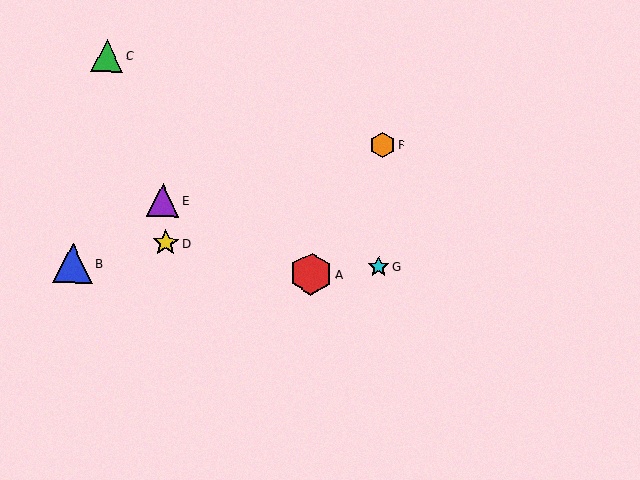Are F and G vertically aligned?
Yes, both are at x≈383.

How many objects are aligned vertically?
2 objects (F, G) are aligned vertically.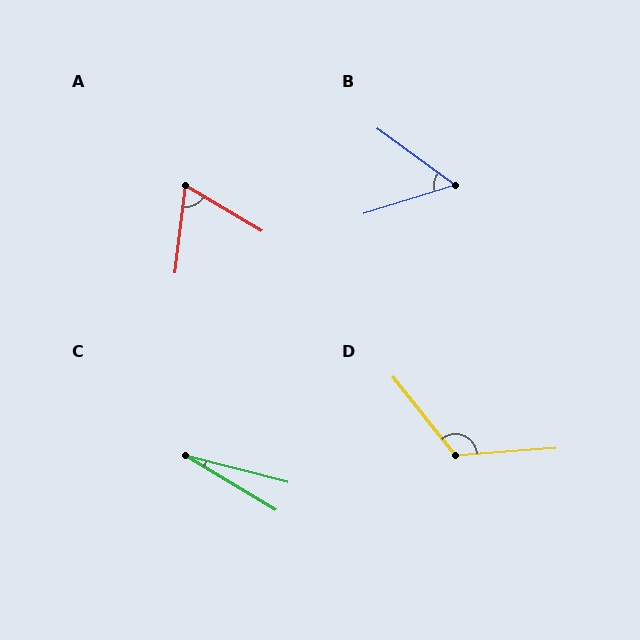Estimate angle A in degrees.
Approximately 66 degrees.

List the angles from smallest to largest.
C (17°), B (54°), A (66°), D (124°).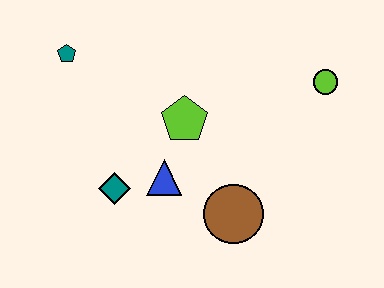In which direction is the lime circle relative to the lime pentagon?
The lime circle is to the right of the lime pentagon.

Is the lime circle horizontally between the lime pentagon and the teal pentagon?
No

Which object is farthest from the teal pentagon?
The lime circle is farthest from the teal pentagon.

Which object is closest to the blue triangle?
The teal diamond is closest to the blue triangle.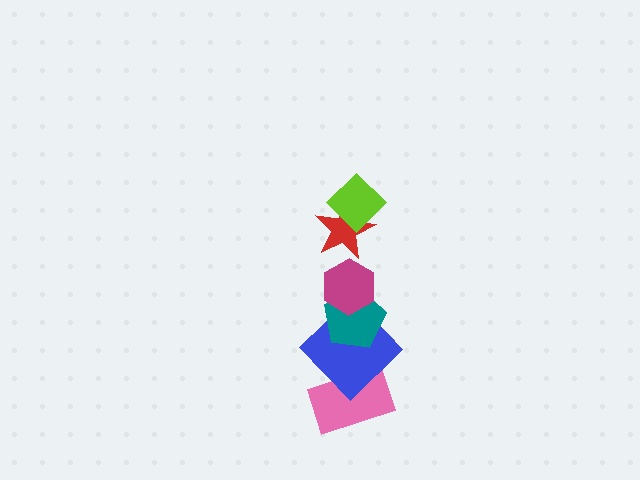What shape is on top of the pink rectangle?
The blue diamond is on top of the pink rectangle.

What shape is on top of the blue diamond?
The teal pentagon is on top of the blue diamond.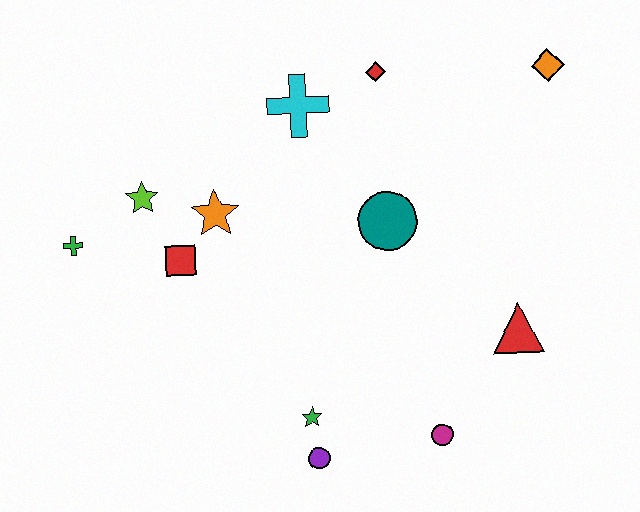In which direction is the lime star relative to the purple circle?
The lime star is above the purple circle.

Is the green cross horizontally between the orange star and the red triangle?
No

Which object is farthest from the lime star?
The orange diamond is farthest from the lime star.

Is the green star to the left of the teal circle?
Yes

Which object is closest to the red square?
The orange star is closest to the red square.